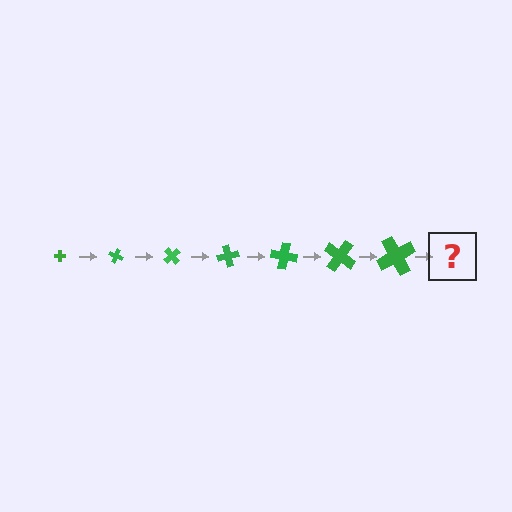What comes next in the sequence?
The next element should be a cross, larger than the previous one and rotated 175 degrees from the start.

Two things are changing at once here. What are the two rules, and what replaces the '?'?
The two rules are that the cross grows larger each step and it rotates 25 degrees each step. The '?' should be a cross, larger than the previous one and rotated 175 degrees from the start.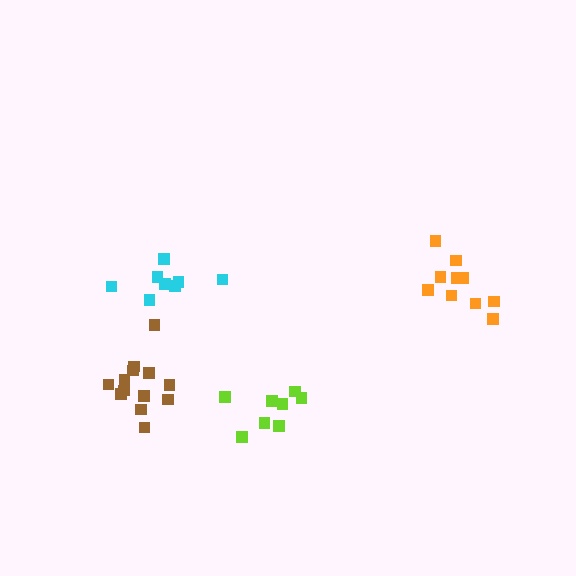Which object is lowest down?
The lime cluster is bottommost.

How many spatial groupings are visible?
There are 4 spatial groupings.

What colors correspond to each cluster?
The clusters are colored: lime, orange, brown, cyan.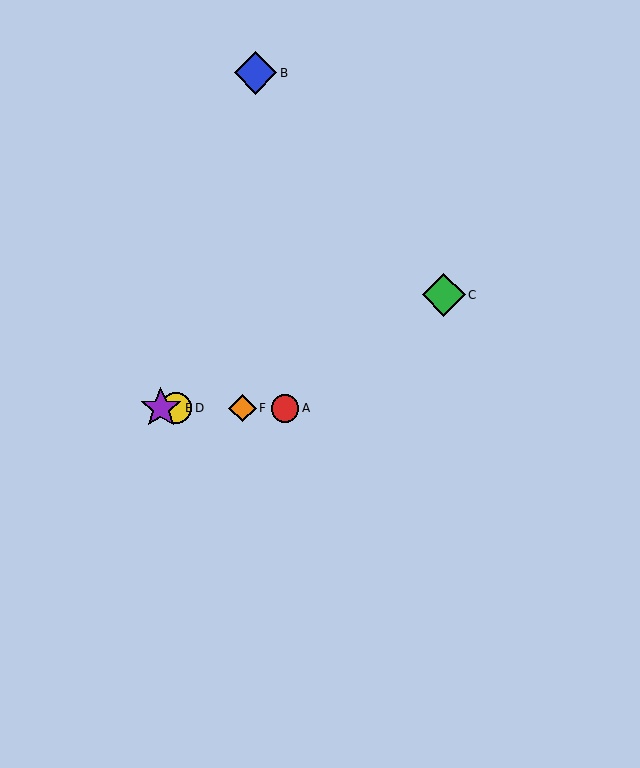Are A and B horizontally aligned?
No, A is at y≈408 and B is at y≈73.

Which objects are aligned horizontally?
Objects A, D, E, F are aligned horizontally.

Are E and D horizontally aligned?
Yes, both are at y≈408.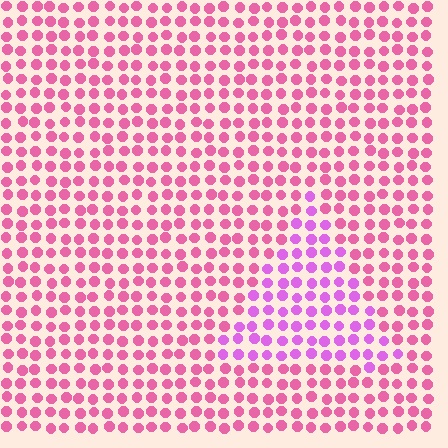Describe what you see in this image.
The image is filled with small pink elements in a uniform arrangement. A triangle-shaped region is visible where the elements are tinted to a slightly different hue, forming a subtle color boundary.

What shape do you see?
I see a triangle.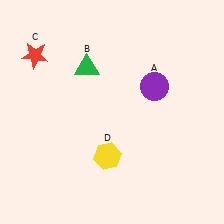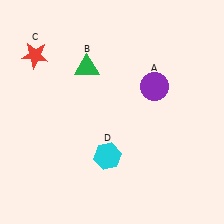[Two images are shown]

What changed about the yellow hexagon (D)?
In Image 1, D is yellow. In Image 2, it changed to cyan.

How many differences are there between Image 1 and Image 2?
There is 1 difference between the two images.